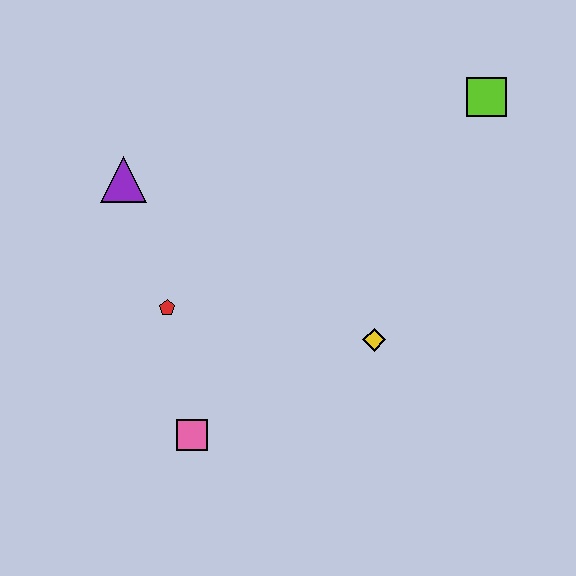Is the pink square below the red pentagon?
Yes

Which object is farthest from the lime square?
The pink square is farthest from the lime square.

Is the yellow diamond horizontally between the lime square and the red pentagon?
Yes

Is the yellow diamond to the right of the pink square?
Yes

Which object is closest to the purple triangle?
The red pentagon is closest to the purple triangle.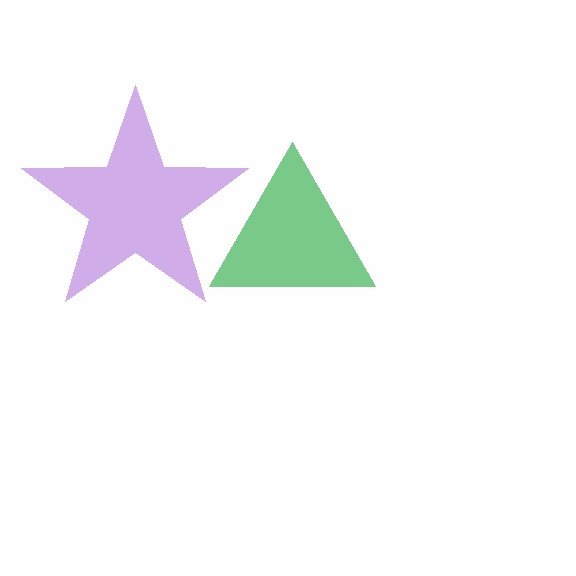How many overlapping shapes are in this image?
There are 2 overlapping shapes in the image.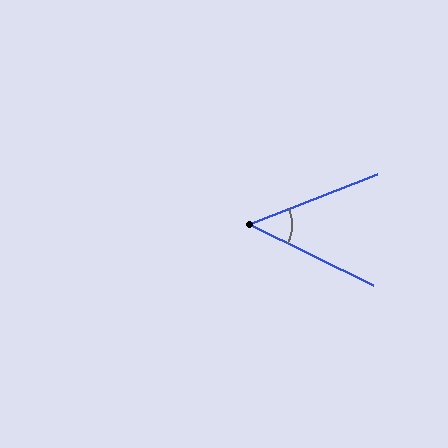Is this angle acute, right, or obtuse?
It is acute.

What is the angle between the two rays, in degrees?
Approximately 48 degrees.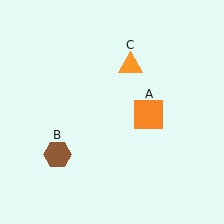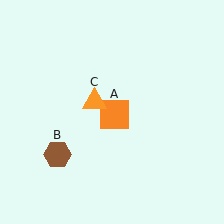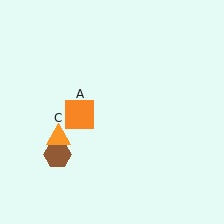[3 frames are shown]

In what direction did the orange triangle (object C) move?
The orange triangle (object C) moved down and to the left.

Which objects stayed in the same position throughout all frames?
Brown hexagon (object B) remained stationary.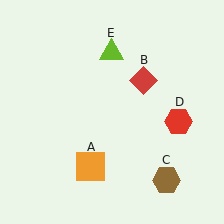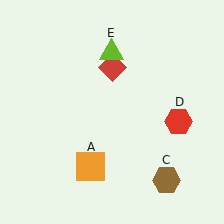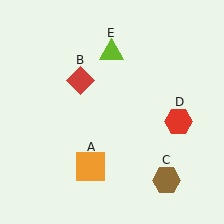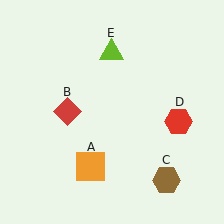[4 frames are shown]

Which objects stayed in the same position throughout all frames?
Orange square (object A) and brown hexagon (object C) and red hexagon (object D) and lime triangle (object E) remained stationary.